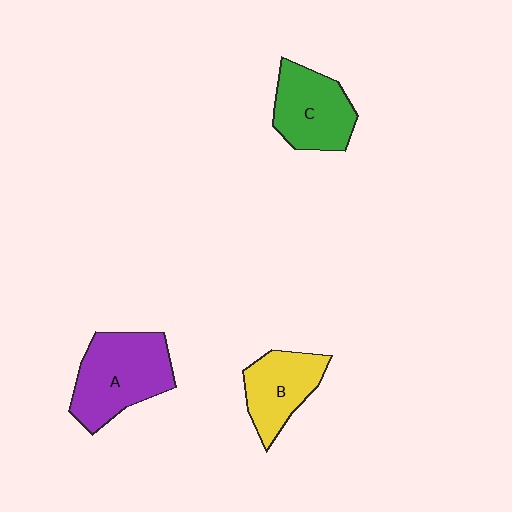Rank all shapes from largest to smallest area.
From largest to smallest: A (purple), C (green), B (yellow).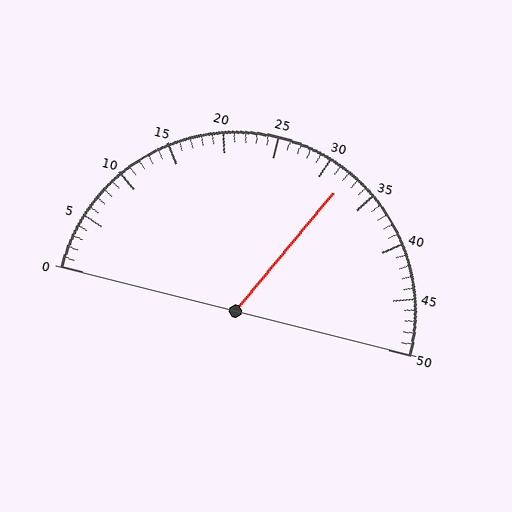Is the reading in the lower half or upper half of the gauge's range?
The reading is in the upper half of the range (0 to 50).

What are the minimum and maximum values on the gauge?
The gauge ranges from 0 to 50.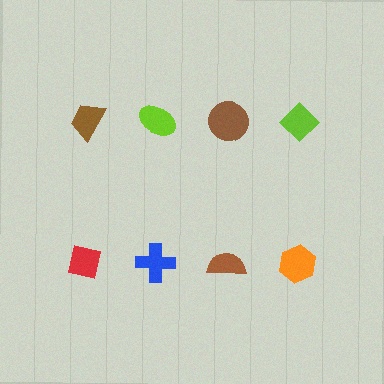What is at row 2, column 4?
An orange hexagon.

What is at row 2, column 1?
A red square.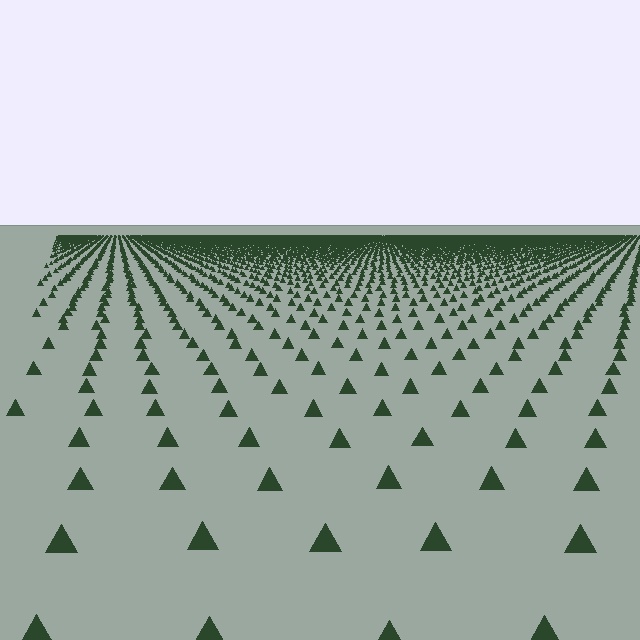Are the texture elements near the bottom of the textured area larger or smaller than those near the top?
Larger. Near the bottom, elements are closer to the viewer and appear at a bigger on-screen size.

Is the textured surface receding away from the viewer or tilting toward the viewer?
The surface is receding away from the viewer. Texture elements get smaller and denser toward the top.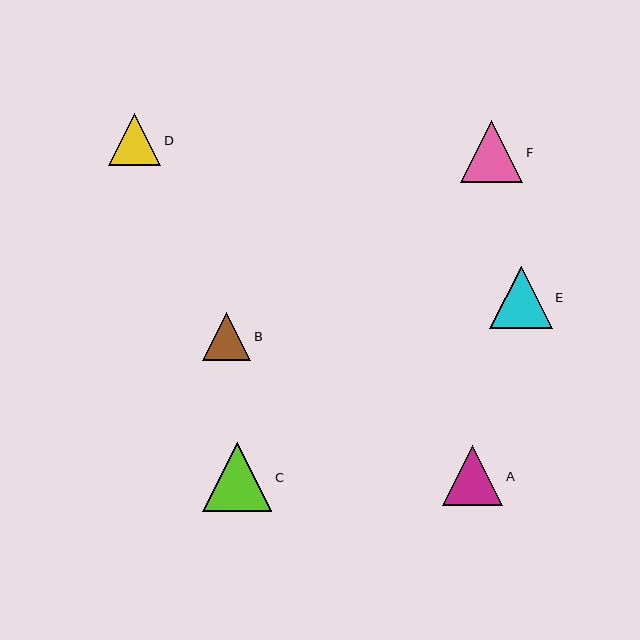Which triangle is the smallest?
Triangle B is the smallest with a size of approximately 48 pixels.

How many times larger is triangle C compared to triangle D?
Triangle C is approximately 1.3 times the size of triangle D.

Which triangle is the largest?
Triangle C is the largest with a size of approximately 69 pixels.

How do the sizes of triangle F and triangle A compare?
Triangle F and triangle A are approximately the same size.